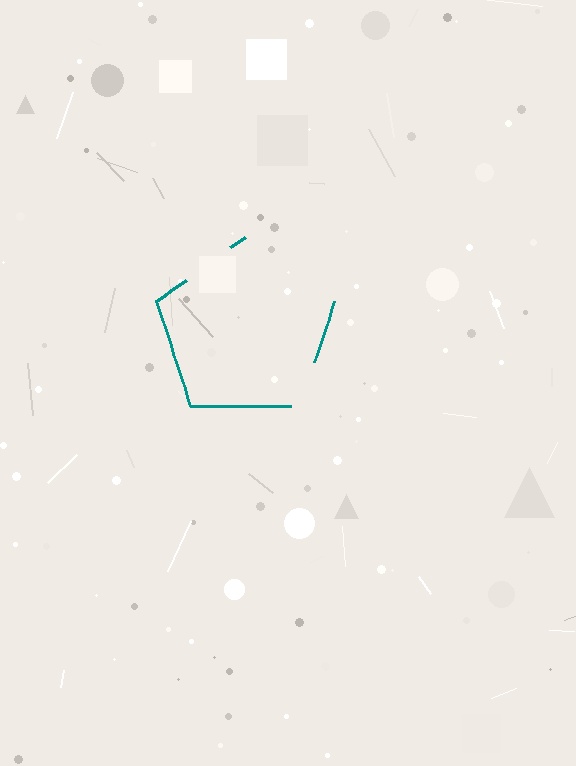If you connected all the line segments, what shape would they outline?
They would outline a pentagon.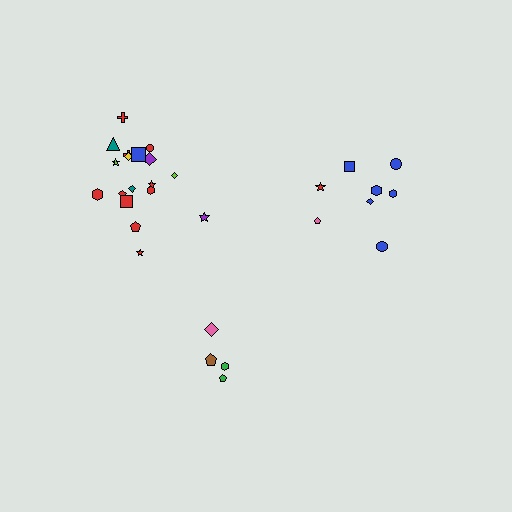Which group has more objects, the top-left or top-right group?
The top-left group.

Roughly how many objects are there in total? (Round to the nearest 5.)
Roughly 30 objects in total.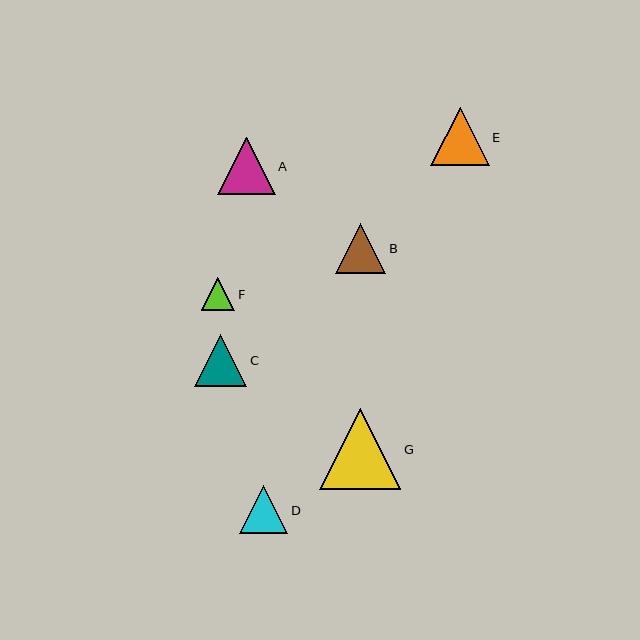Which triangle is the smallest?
Triangle F is the smallest with a size of approximately 34 pixels.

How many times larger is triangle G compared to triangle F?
Triangle G is approximately 2.4 times the size of triangle F.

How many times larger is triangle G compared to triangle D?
Triangle G is approximately 1.7 times the size of triangle D.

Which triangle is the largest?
Triangle G is the largest with a size of approximately 81 pixels.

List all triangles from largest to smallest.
From largest to smallest: G, E, A, C, B, D, F.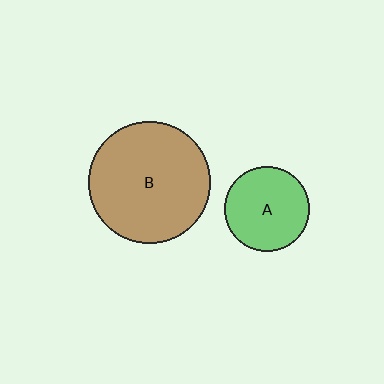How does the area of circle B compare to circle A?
Approximately 2.1 times.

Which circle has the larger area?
Circle B (brown).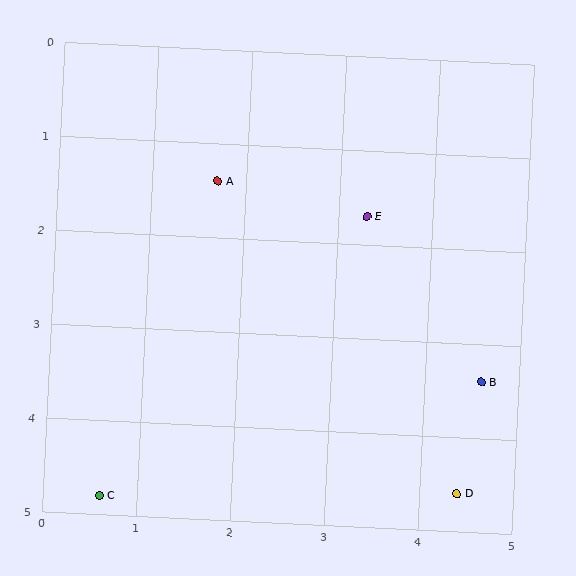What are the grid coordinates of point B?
Point B is at approximately (4.6, 3.4).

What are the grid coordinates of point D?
Point D is at approximately (4.4, 4.6).